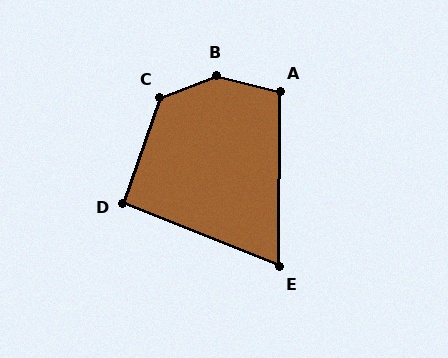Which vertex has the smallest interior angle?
E, at approximately 68 degrees.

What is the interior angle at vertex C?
Approximately 130 degrees (obtuse).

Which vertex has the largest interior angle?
B, at approximately 144 degrees.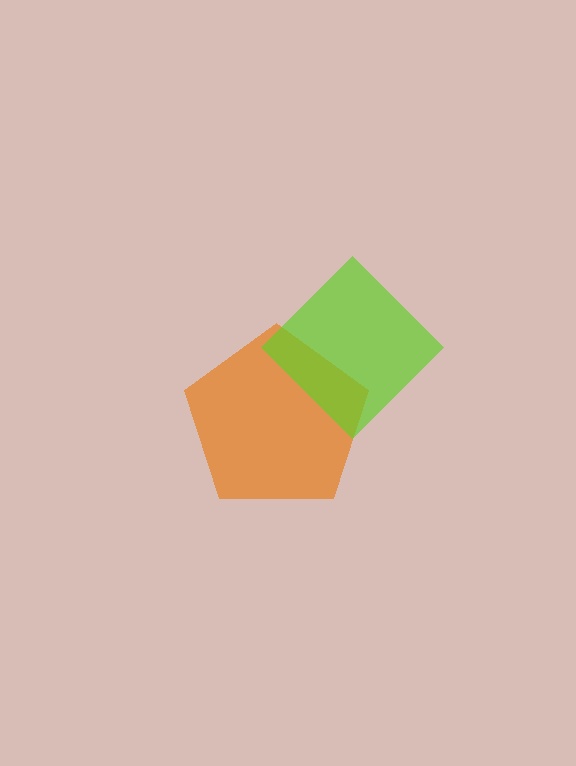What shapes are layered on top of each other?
The layered shapes are: an orange pentagon, a lime diamond.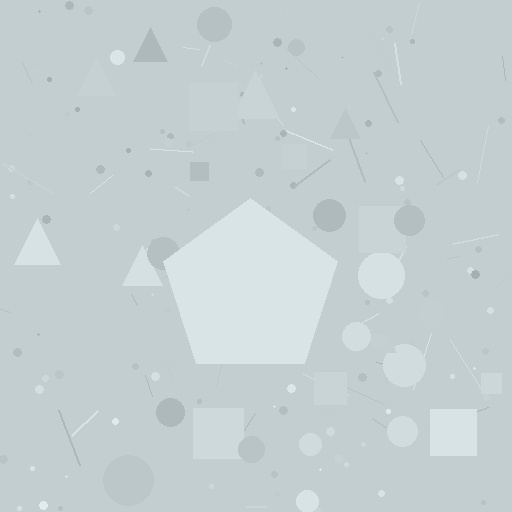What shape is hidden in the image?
A pentagon is hidden in the image.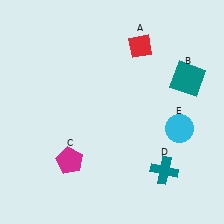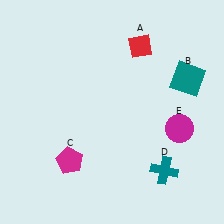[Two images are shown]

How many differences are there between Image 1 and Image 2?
There is 1 difference between the two images.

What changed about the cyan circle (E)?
In Image 1, E is cyan. In Image 2, it changed to magenta.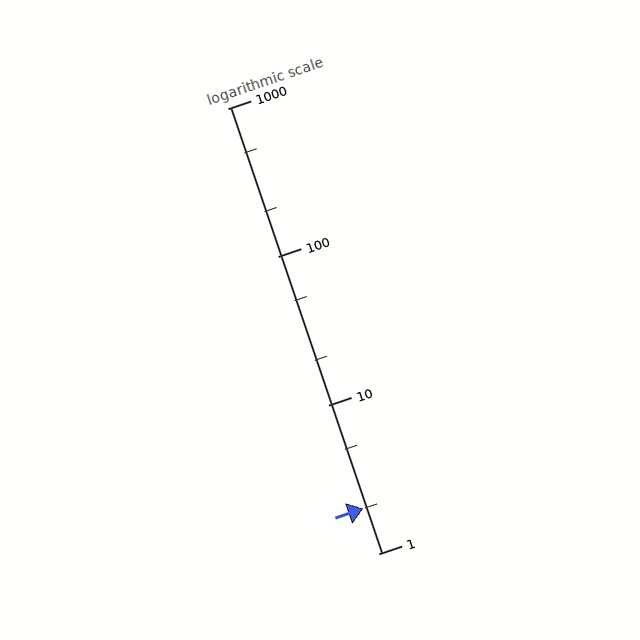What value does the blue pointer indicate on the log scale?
The pointer indicates approximately 2.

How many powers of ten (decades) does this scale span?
The scale spans 3 decades, from 1 to 1000.